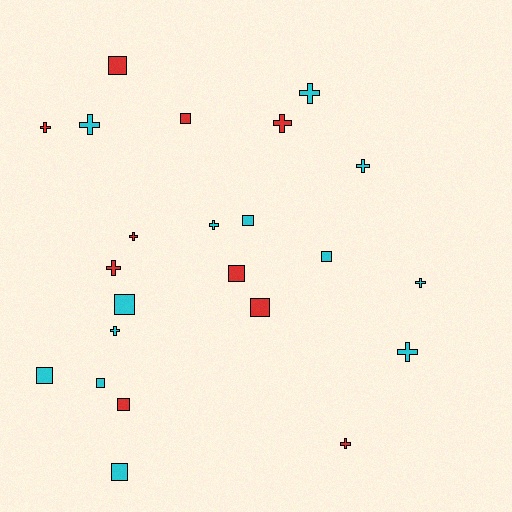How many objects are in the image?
There are 23 objects.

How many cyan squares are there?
There are 6 cyan squares.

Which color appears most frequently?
Cyan, with 13 objects.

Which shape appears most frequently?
Cross, with 12 objects.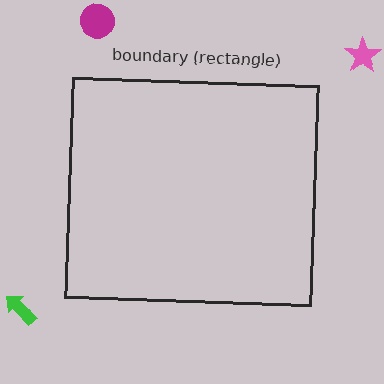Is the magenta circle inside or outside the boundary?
Outside.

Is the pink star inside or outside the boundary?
Outside.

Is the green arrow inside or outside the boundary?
Outside.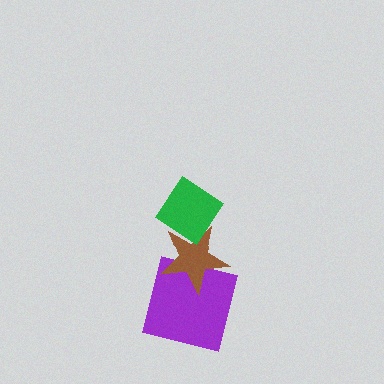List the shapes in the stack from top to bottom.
From top to bottom: the green diamond, the brown star, the purple square.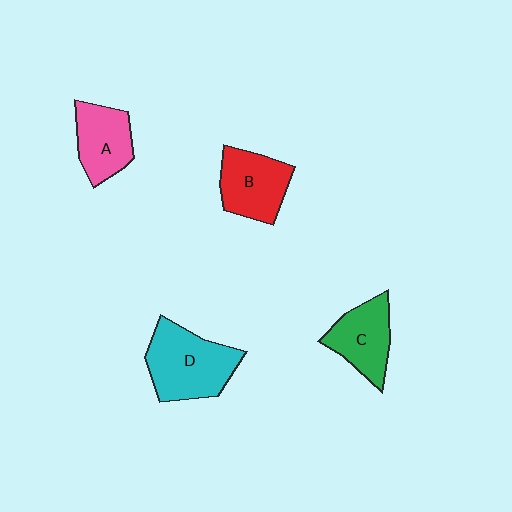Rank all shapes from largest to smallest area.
From largest to smallest: D (cyan), B (red), C (green), A (pink).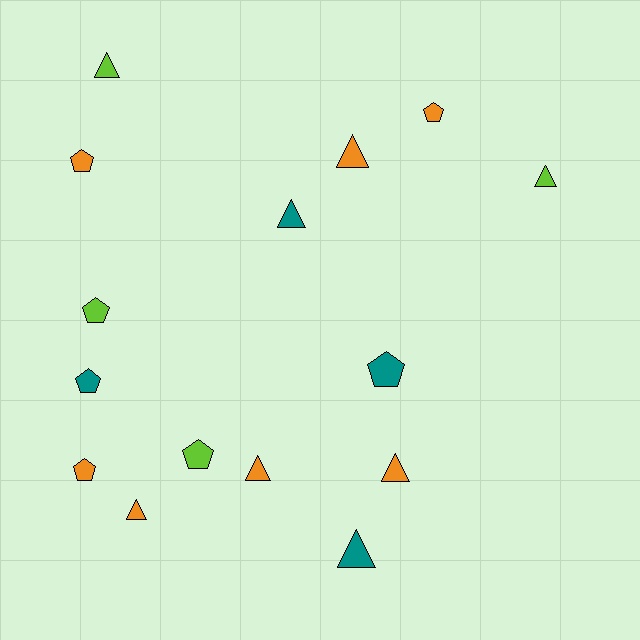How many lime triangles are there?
There are 2 lime triangles.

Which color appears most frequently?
Orange, with 7 objects.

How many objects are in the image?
There are 15 objects.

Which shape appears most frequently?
Triangle, with 8 objects.